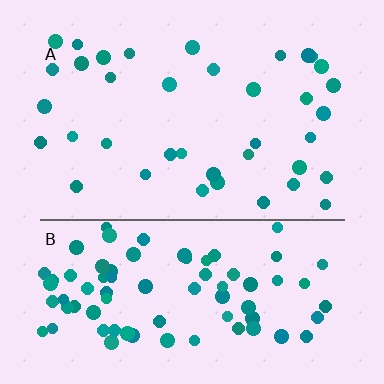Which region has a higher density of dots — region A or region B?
B (the bottom).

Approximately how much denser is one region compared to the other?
Approximately 2.2× — region B over region A.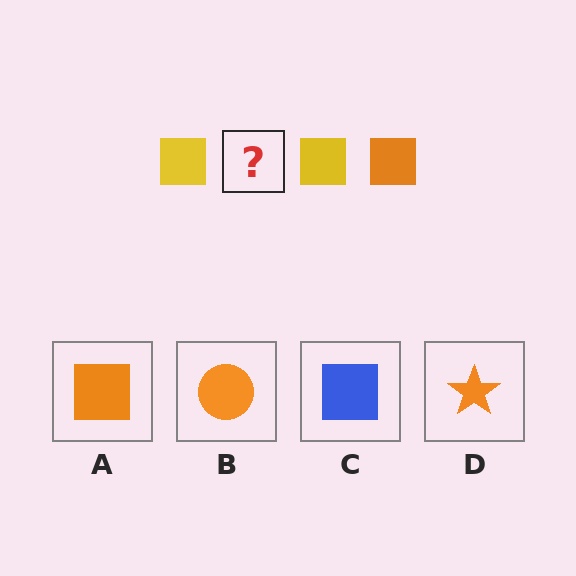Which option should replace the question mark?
Option A.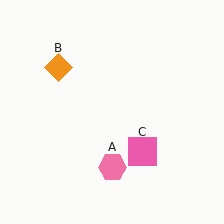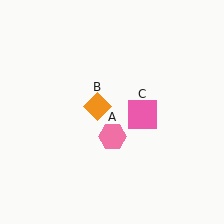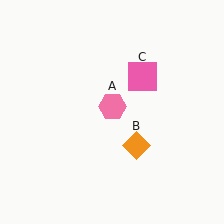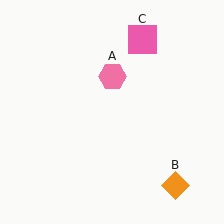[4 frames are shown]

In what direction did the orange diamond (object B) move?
The orange diamond (object B) moved down and to the right.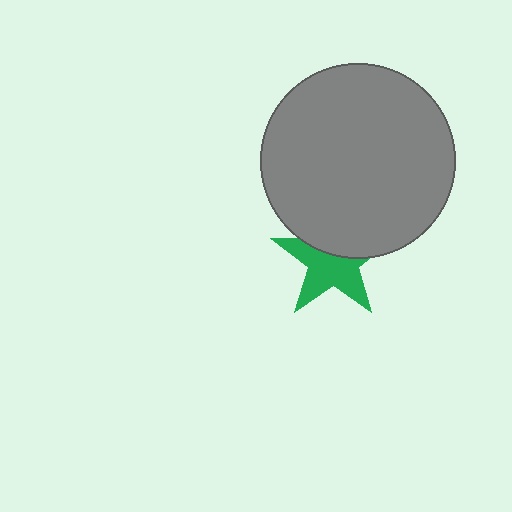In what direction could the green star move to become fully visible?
The green star could move down. That would shift it out from behind the gray circle entirely.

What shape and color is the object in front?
The object in front is a gray circle.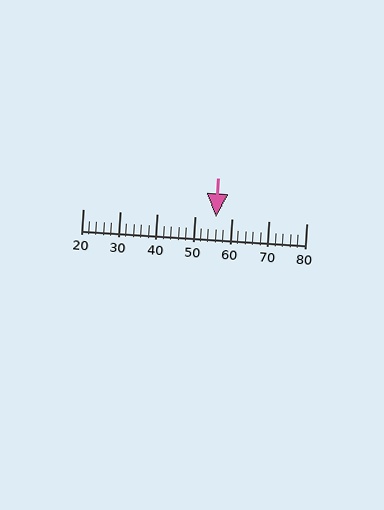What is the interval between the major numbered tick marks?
The major tick marks are spaced 10 units apart.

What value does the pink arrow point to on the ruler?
The pink arrow points to approximately 56.